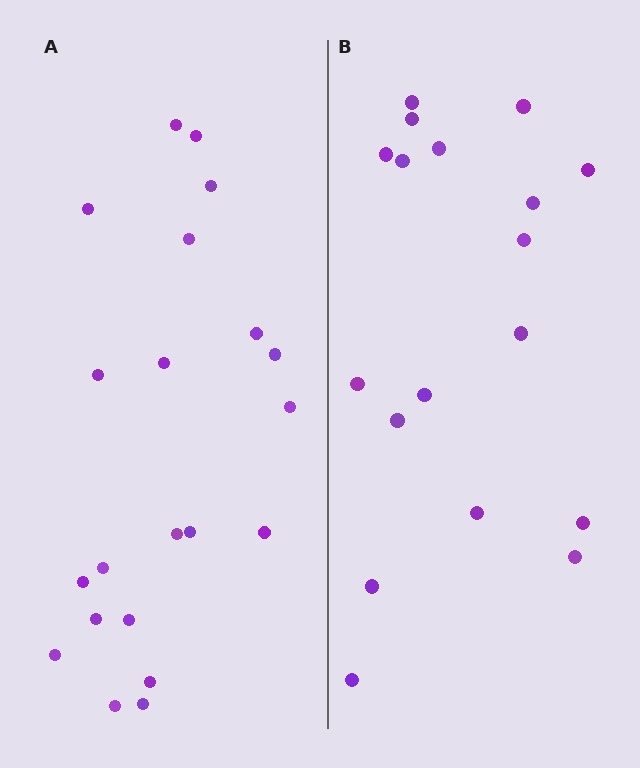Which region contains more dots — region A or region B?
Region A (the left region) has more dots.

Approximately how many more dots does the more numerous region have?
Region A has just a few more — roughly 2 or 3 more dots than region B.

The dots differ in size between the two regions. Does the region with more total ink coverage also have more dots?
No. Region B has more total ink coverage because its dots are larger, but region A actually contains more individual dots. Total area can be misleading — the number of items is what matters here.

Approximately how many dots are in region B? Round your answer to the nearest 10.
About 20 dots. (The exact count is 18, which rounds to 20.)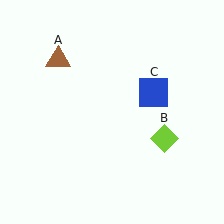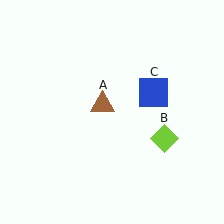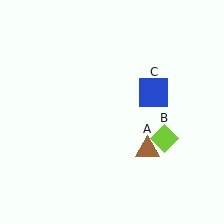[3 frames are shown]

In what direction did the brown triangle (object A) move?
The brown triangle (object A) moved down and to the right.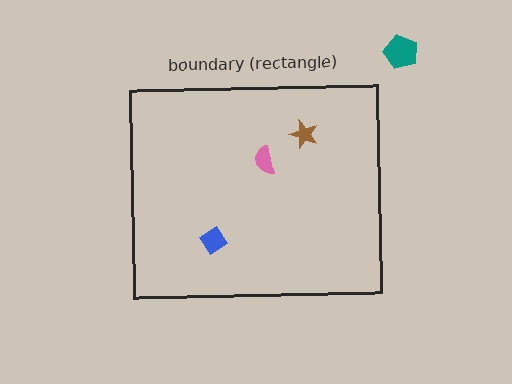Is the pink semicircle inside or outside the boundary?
Inside.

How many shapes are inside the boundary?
3 inside, 1 outside.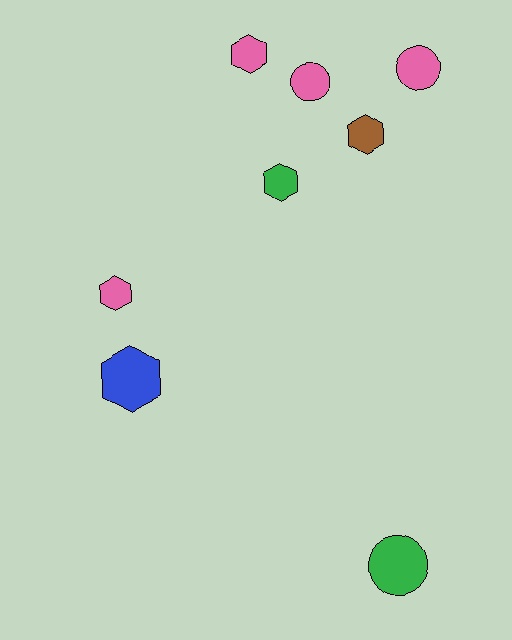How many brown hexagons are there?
There is 1 brown hexagon.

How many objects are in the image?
There are 8 objects.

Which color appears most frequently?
Pink, with 4 objects.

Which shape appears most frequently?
Hexagon, with 5 objects.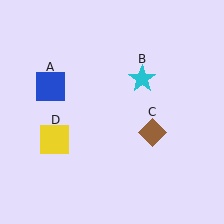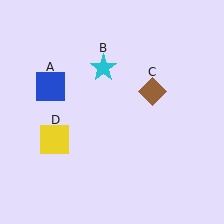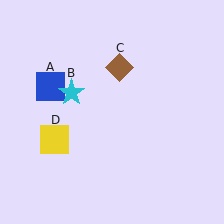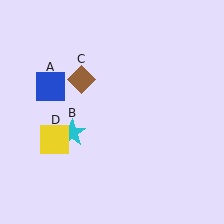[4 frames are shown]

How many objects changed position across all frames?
2 objects changed position: cyan star (object B), brown diamond (object C).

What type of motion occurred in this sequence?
The cyan star (object B), brown diamond (object C) rotated counterclockwise around the center of the scene.